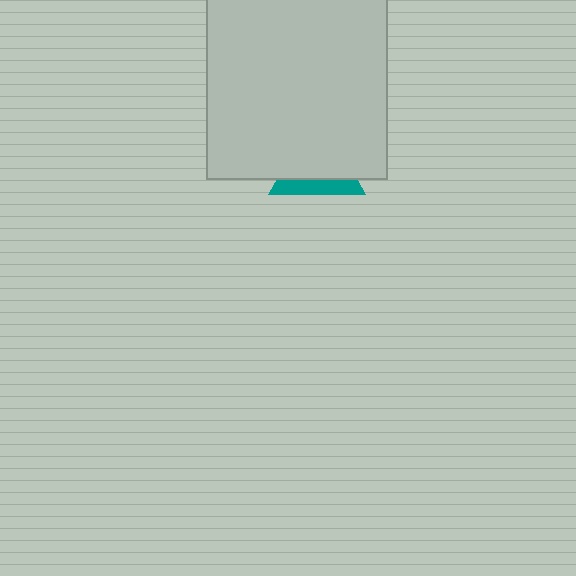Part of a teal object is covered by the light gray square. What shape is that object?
It is a triangle.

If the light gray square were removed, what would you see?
You would see the complete teal triangle.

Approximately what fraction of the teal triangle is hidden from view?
Roughly 66% of the teal triangle is hidden behind the light gray square.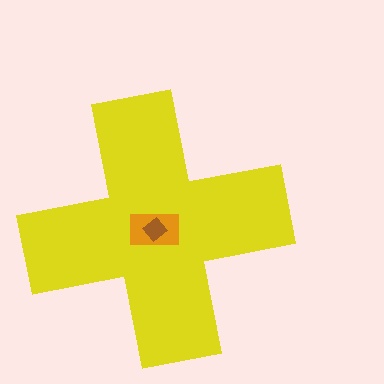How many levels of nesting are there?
3.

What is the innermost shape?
The brown diamond.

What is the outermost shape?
The yellow cross.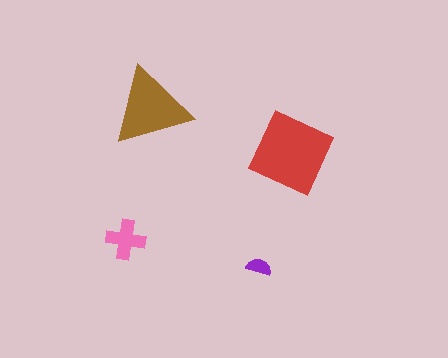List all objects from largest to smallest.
The red square, the brown triangle, the pink cross, the purple semicircle.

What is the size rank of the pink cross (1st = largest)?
3rd.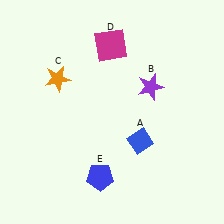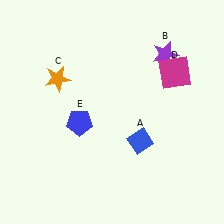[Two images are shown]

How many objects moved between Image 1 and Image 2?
3 objects moved between the two images.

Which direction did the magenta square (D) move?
The magenta square (D) moved right.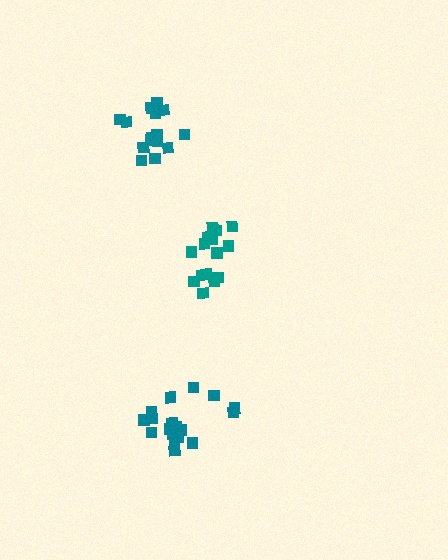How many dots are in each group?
Group 1: 18 dots, Group 2: 16 dots, Group 3: 16 dots (50 total).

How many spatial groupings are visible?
There are 3 spatial groupings.